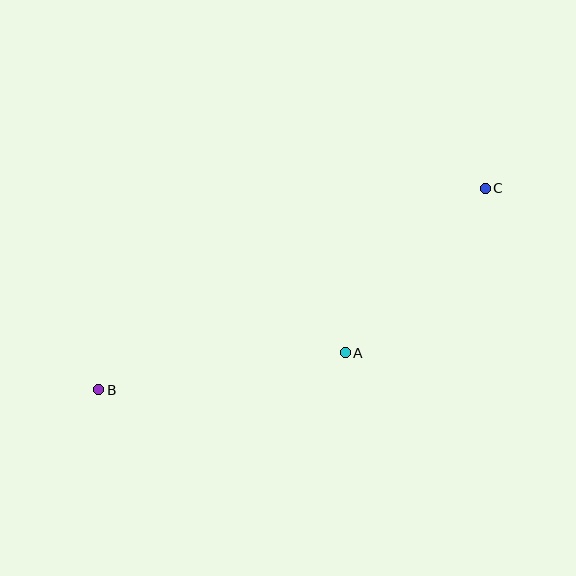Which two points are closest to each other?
Points A and C are closest to each other.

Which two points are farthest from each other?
Points B and C are farthest from each other.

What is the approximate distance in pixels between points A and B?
The distance between A and B is approximately 250 pixels.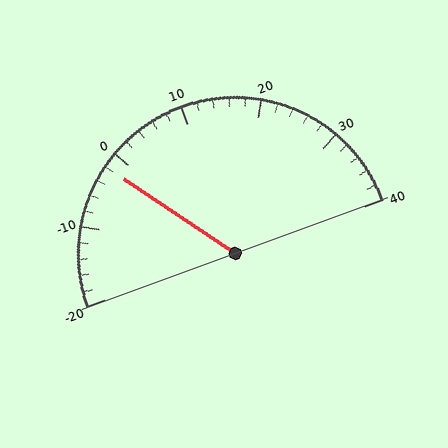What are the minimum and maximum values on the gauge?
The gauge ranges from -20 to 40.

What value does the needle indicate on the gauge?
The needle indicates approximately -2.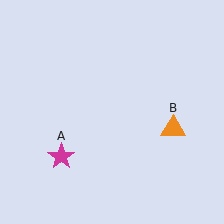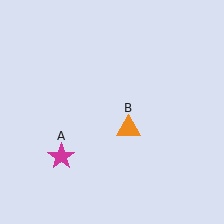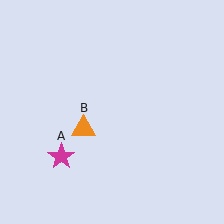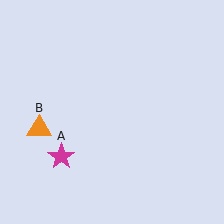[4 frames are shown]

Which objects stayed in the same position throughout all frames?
Magenta star (object A) remained stationary.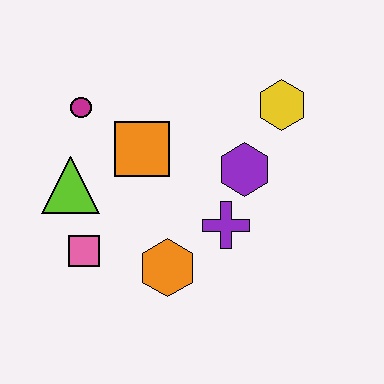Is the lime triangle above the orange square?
No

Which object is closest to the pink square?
The lime triangle is closest to the pink square.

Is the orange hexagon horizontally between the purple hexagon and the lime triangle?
Yes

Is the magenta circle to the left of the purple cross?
Yes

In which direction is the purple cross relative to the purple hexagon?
The purple cross is below the purple hexagon.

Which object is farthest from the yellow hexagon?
The pink square is farthest from the yellow hexagon.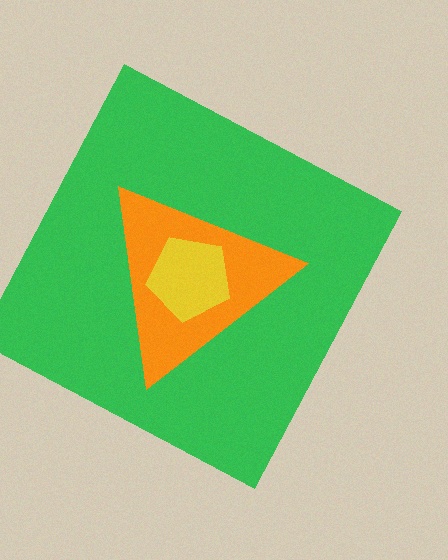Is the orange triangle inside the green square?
Yes.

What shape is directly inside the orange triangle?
The yellow pentagon.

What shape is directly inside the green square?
The orange triangle.